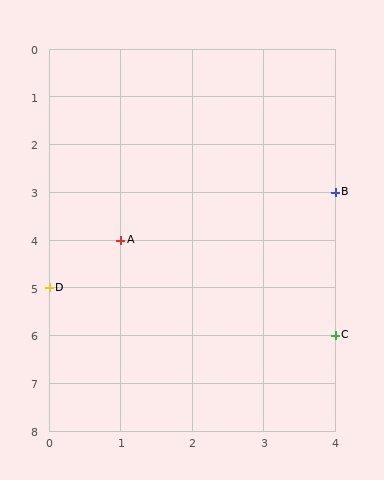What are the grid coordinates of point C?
Point C is at grid coordinates (4, 6).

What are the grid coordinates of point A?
Point A is at grid coordinates (1, 4).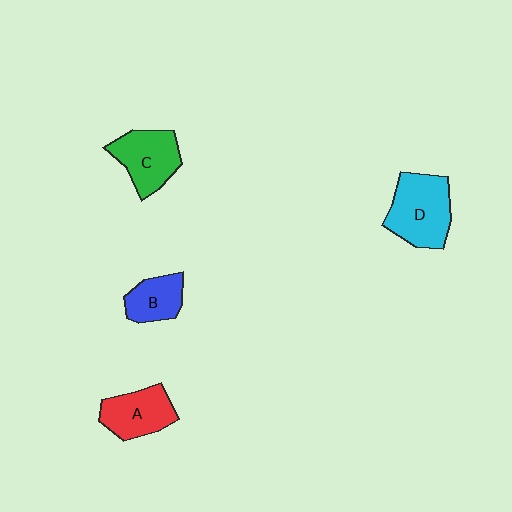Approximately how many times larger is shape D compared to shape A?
Approximately 1.3 times.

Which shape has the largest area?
Shape D (cyan).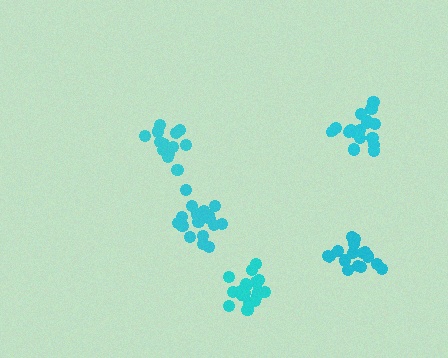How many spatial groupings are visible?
There are 5 spatial groupings.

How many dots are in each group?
Group 1: 17 dots, Group 2: 17 dots, Group 3: 19 dots, Group 4: 14 dots, Group 5: 18 dots (85 total).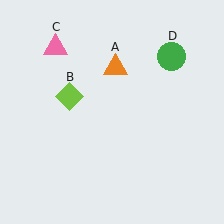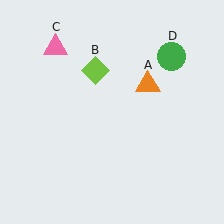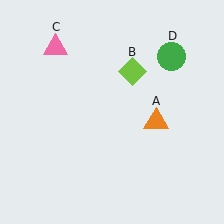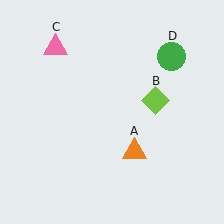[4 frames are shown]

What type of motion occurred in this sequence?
The orange triangle (object A), lime diamond (object B) rotated clockwise around the center of the scene.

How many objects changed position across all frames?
2 objects changed position: orange triangle (object A), lime diamond (object B).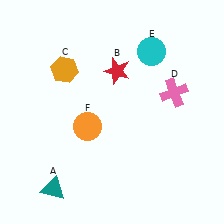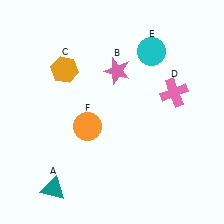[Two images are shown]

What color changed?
The star (B) changed from red in Image 1 to pink in Image 2.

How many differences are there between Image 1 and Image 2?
There is 1 difference between the two images.